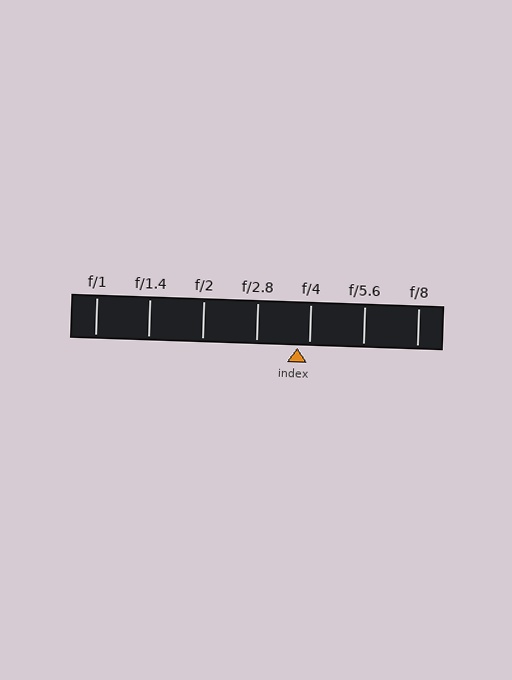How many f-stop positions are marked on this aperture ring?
There are 7 f-stop positions marked.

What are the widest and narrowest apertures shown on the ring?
The widest aperture shown is f/1 and the narrowest is f/8.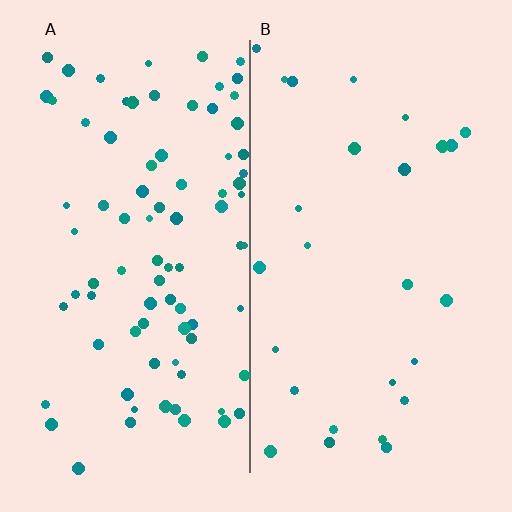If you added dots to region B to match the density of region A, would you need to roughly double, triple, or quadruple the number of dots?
Approximately triple.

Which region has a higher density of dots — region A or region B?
A (the left).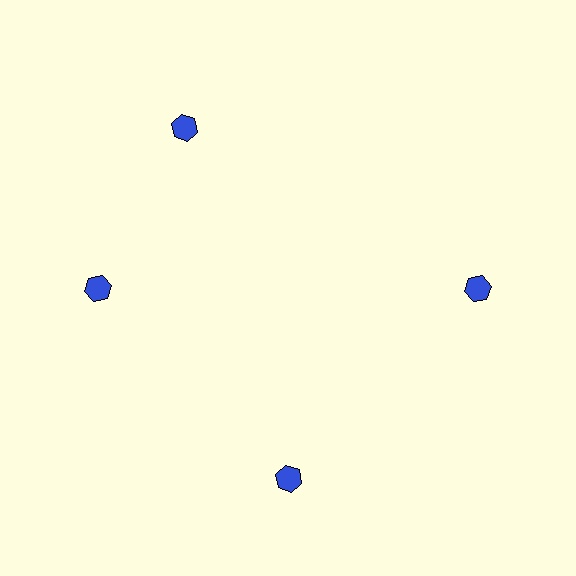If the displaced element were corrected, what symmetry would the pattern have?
It would have 4-fold rotational symmetry — the pattern would map onto itself every 90 degrees.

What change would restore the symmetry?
The symmetry would be restored by rotating it back into even spacing with its neighbors so that all 4 hexagons sit at equal angles and equal distance from the center.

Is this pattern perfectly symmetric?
No. The 4 blue hexagons are arranged in a ring, but one element near the 12 o'clock position is rotated out of alignment along the ring, breaking the 4-fold rotational symmetry.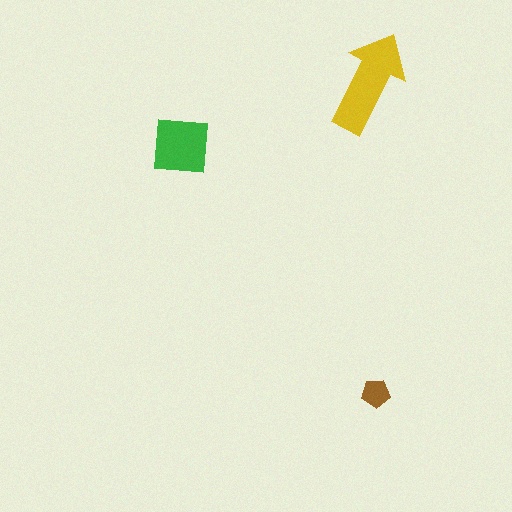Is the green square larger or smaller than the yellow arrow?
Smaller.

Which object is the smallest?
The brown pentagon.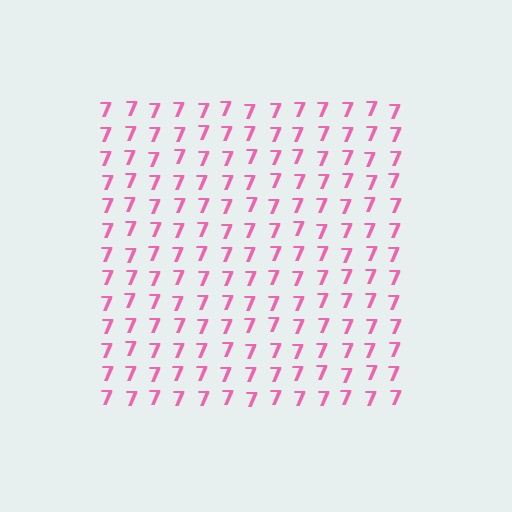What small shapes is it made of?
It is made of small digit 7's.